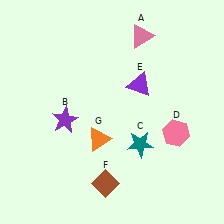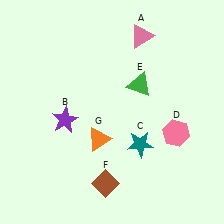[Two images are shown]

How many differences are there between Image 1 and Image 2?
There is 1 difference between the two images.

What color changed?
The triangle (E) changed from purple in Image 1 to green in Image 2.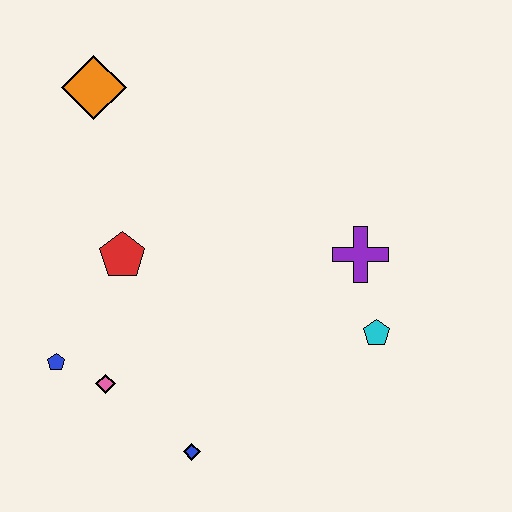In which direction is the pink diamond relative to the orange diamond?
The pink diamond is below the orange diamond.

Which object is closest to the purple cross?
The cyan pentagon is closest to the purple cross.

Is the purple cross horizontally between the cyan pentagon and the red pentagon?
Yes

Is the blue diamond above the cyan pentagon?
No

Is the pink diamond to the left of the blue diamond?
Yes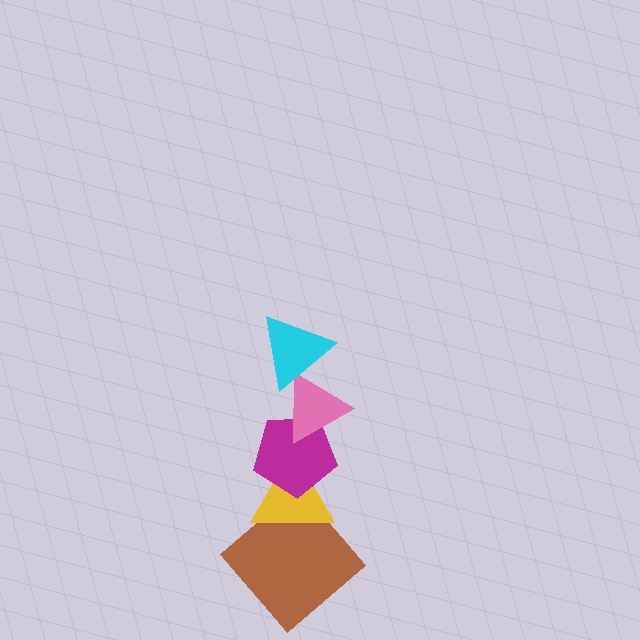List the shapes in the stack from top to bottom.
From top to bottom: the cyan triangle, the pink triangle, the magenta pentagon, the yellow triangle, the brown diamond.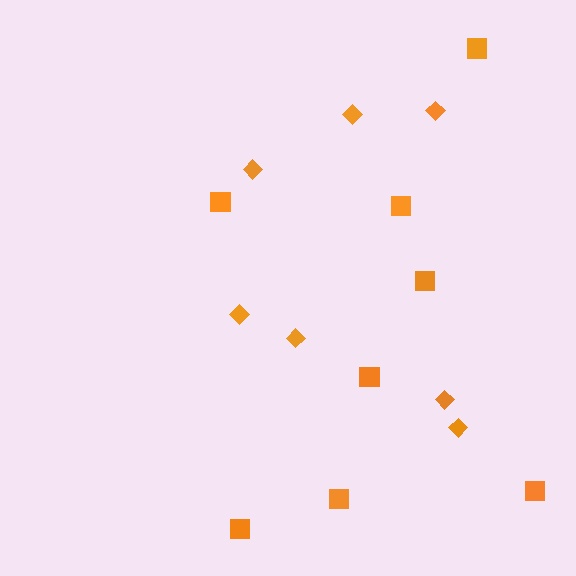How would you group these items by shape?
There are 2 groups: one group of squares (8) and one group of diamonds (7).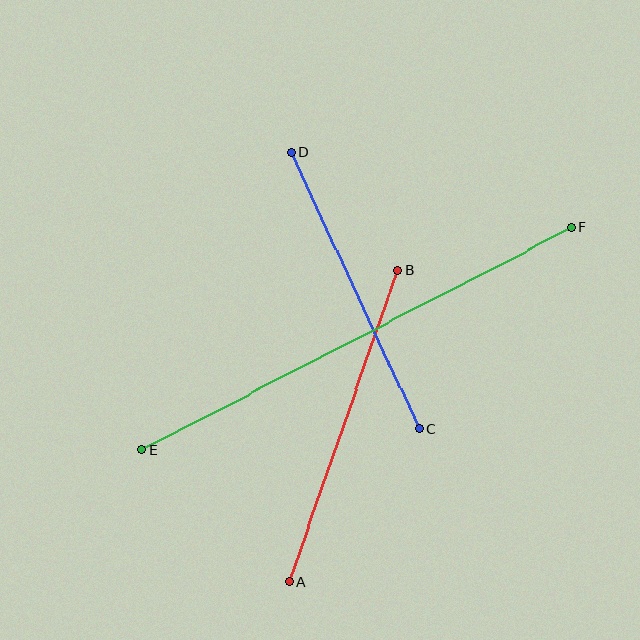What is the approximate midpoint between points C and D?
The midpoint is at approximately (355, 291) pixels.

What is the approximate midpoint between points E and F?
The midpoint is at approximately (357, 339) pixels.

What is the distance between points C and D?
The distance is approximately 305 pixels.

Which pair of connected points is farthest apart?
Points E and F are farthest apart.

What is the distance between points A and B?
The distance is approximately 329 pixels.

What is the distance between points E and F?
The distance is approximately 484 pixels.